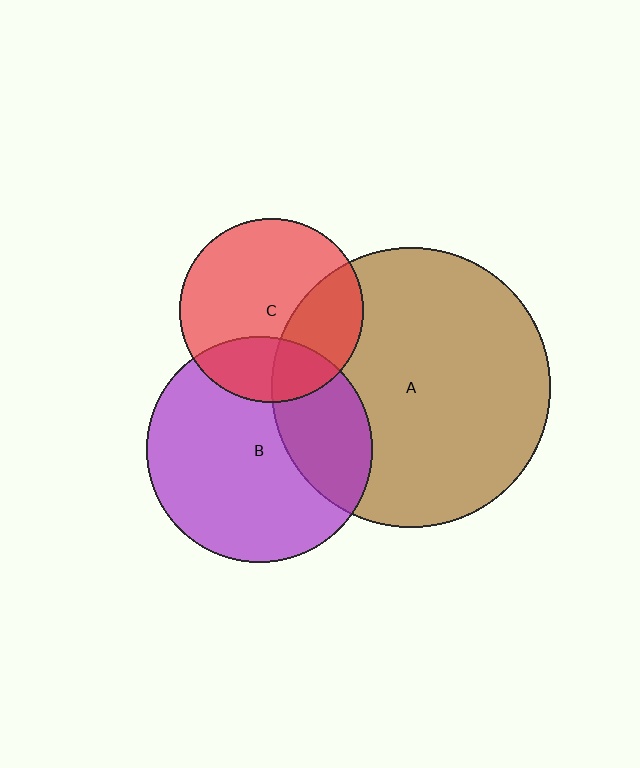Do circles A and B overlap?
Yes.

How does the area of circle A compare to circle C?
Approximately 2.3 times.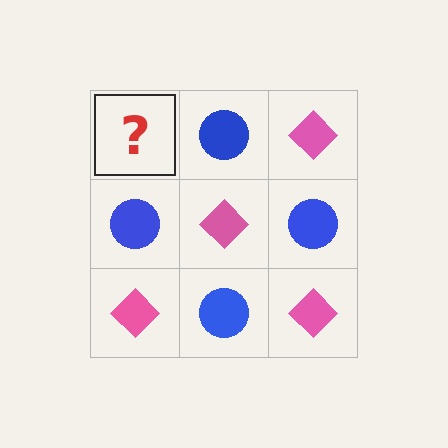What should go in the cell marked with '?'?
The missing cell should contain a pink diamond.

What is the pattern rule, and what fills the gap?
The rule is that it alternates pink diamond and blue circle in a checkerboard pattern. The gap should be filled with a pink diamond.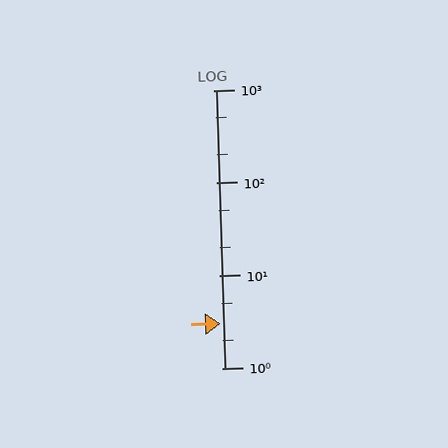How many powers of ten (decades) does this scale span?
The scale spans 3 decades, from 1 to 1000.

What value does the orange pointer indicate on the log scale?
The pointer indicates approximately 3.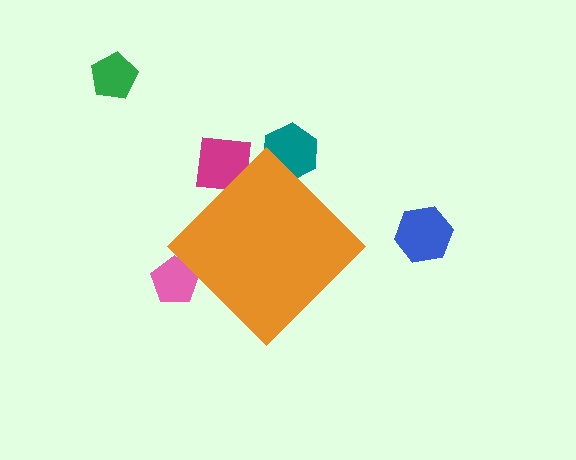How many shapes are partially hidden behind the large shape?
3 shapes are partially hidden.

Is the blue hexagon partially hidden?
No, the blue hexagon is fully visible.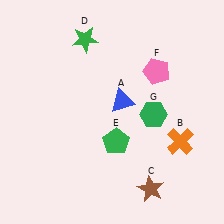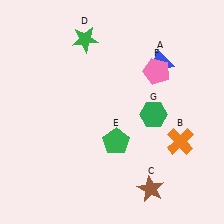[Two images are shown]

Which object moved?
The blue triangle (A) moved right.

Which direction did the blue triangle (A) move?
The blue triangle (A) moved right.